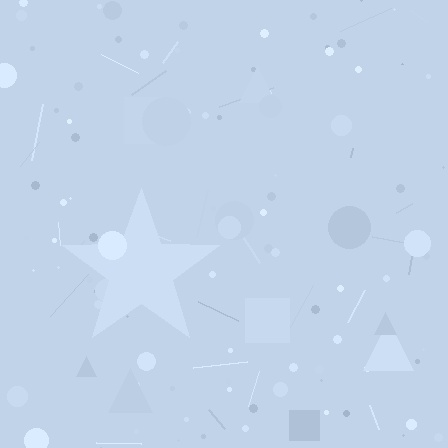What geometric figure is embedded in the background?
A star is embedded in the background.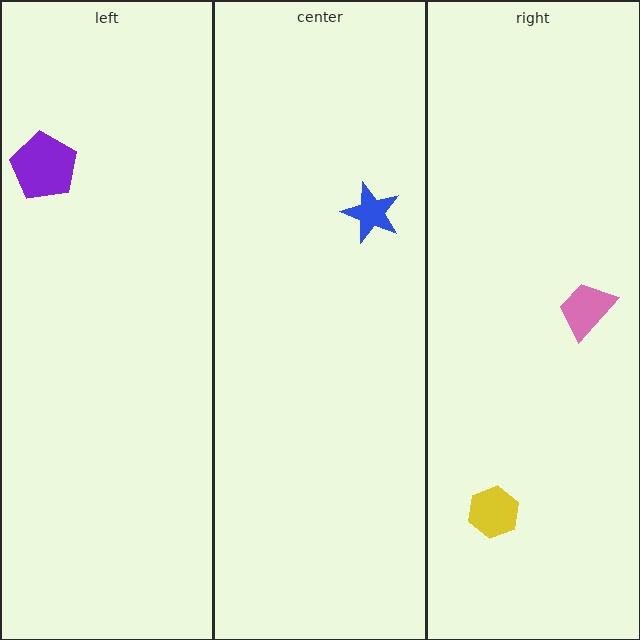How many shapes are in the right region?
2.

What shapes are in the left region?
The purple pentagon.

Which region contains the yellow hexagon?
The right region.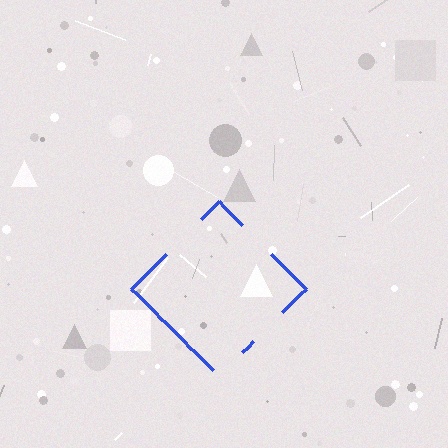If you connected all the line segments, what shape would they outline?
They would outline a diamond.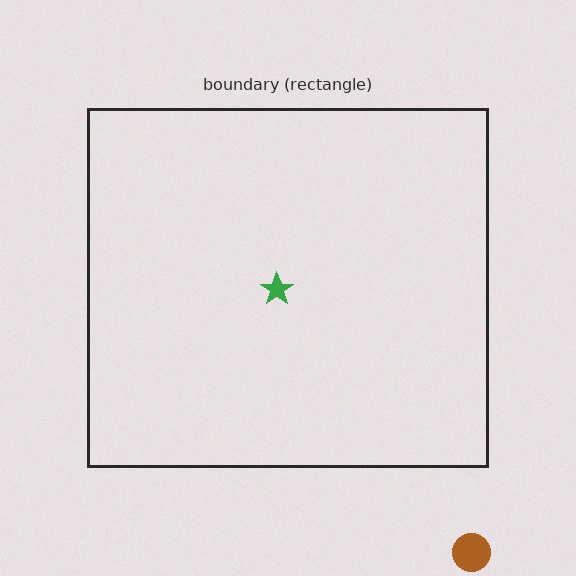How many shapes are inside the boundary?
1 inside, 1 outside.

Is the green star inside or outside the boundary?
Inside.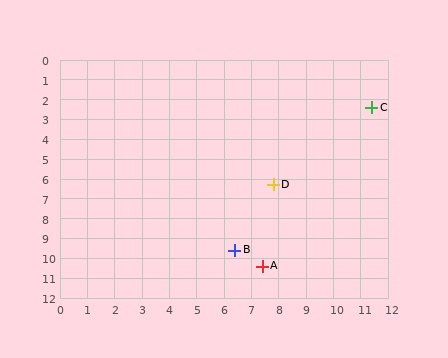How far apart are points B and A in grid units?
Points B and A are about 1.3 grid units apart.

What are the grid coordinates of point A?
Point A is at approximately (7.4, 10.4).